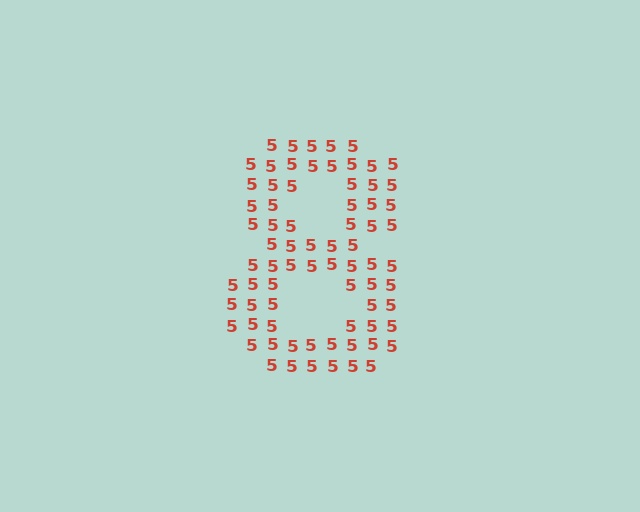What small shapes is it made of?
It is made of small digit 5's.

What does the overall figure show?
The overall figure shows the digit 8.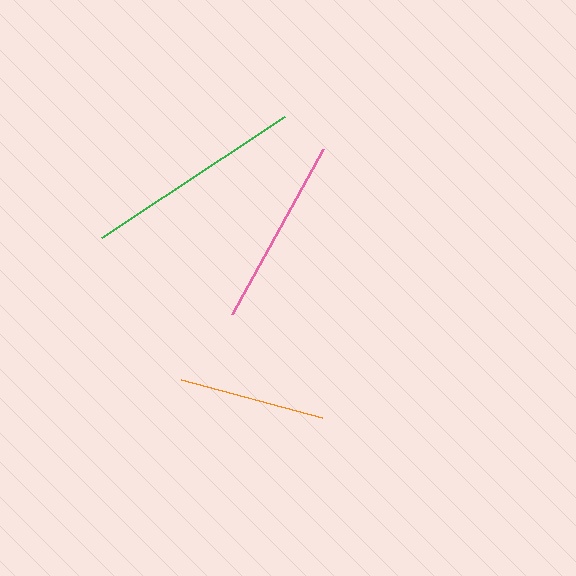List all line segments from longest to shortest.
From longest to shortest: green, pink, orange.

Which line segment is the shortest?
The orange line is the shortest at approximately 146 pixels.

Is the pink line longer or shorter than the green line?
The green line is longer than the pink line.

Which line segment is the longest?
The green line is the longest at approximately 219 pixels.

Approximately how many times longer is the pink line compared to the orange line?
The pink line is approximately 1.3 times the length of the orange line.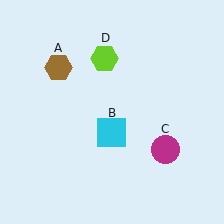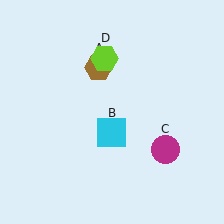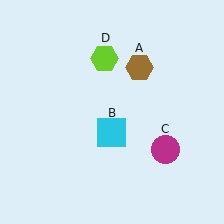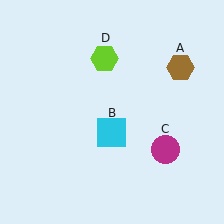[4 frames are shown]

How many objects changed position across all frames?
1 object changed position: brown hexagon (object A).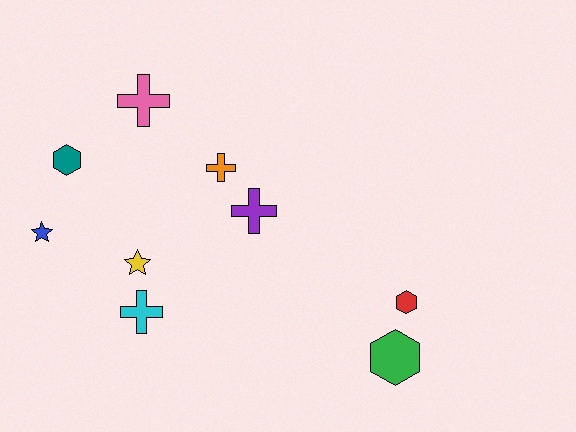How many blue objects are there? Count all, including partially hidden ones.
There is 1 blue object.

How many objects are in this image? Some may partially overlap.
There are 9 objects.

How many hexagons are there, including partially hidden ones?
There are 3 hexagons.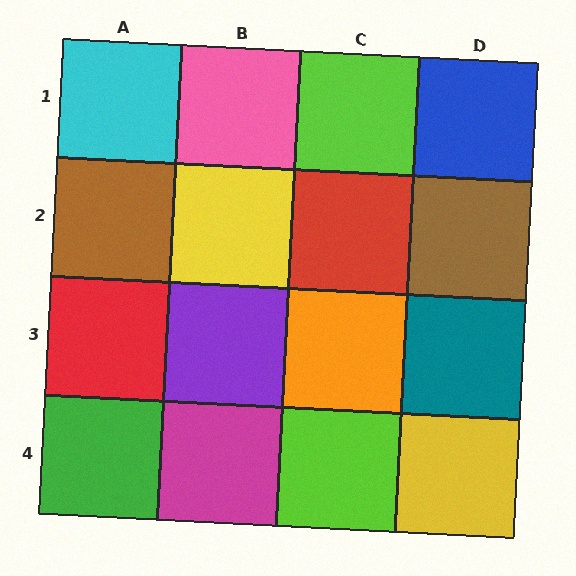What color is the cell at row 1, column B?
Pink.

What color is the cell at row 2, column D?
Brown.